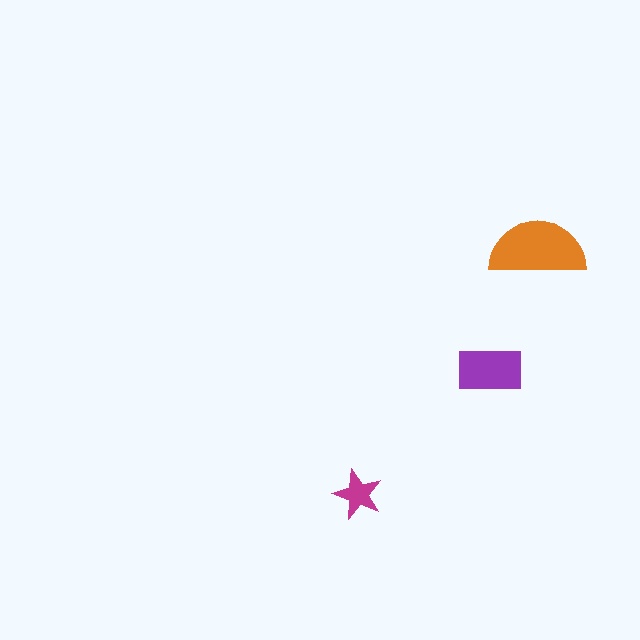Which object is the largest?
The orange semicircle.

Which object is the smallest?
The magenta star.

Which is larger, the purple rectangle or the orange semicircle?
The orange semicircle.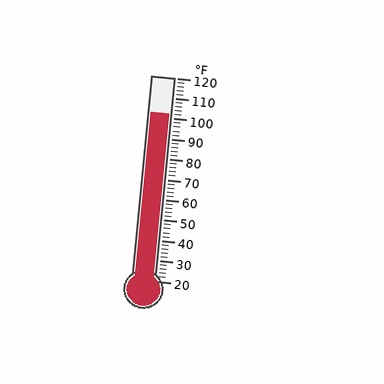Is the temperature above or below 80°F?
The temperature is above 80°F.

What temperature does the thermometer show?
The thermometer shows approximately 102°F.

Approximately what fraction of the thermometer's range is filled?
The thermometer is filled to approximately 80% of its range.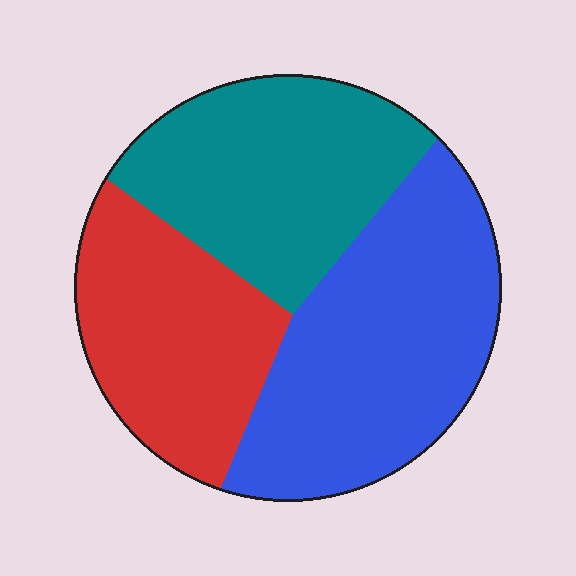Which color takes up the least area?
Red, at roughly 30%.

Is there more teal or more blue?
Blue.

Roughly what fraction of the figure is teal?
Teal covers around 30% of the figure.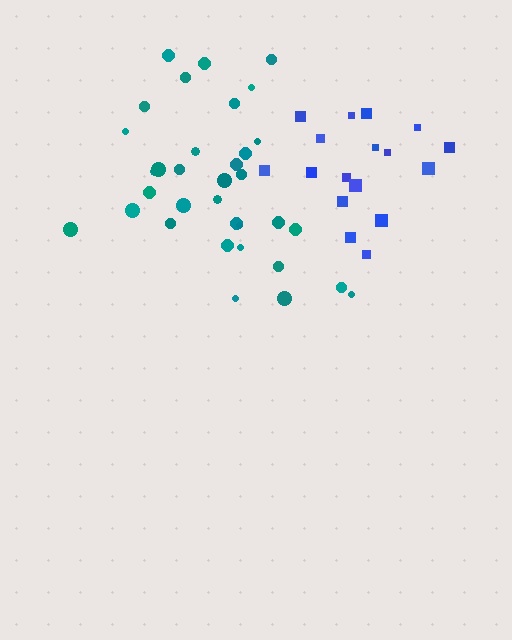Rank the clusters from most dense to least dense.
blue, teal.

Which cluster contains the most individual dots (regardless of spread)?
Teal (34).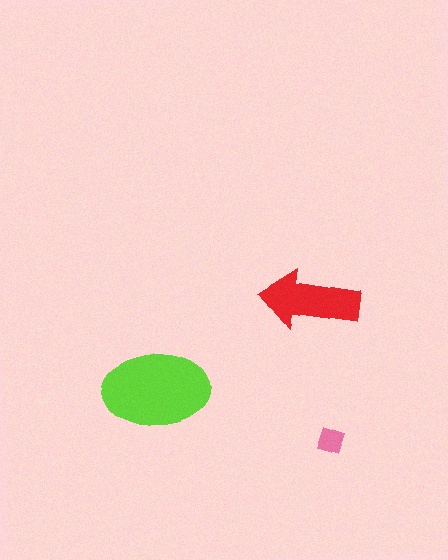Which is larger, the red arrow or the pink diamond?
The red arrow.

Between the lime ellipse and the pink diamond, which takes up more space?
The lime ellipse.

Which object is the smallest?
The pink diamond.